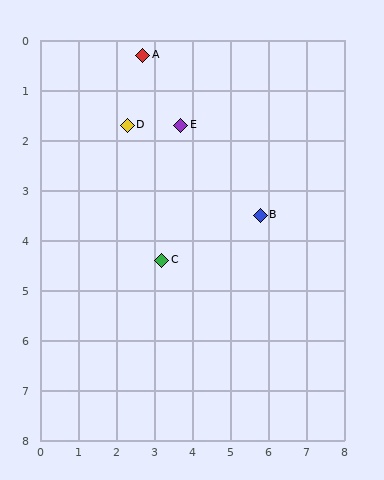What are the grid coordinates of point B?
Point B is at approximately (5.8, 3.5).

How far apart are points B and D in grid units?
Points B and D are about 3.9 grid units apart.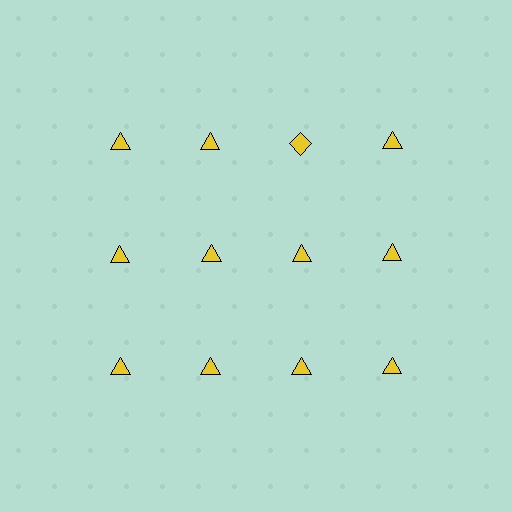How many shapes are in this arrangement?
There are 12 shapes arranged in a grid pattern.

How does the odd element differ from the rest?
It has a different shape: diamond instead of triangle.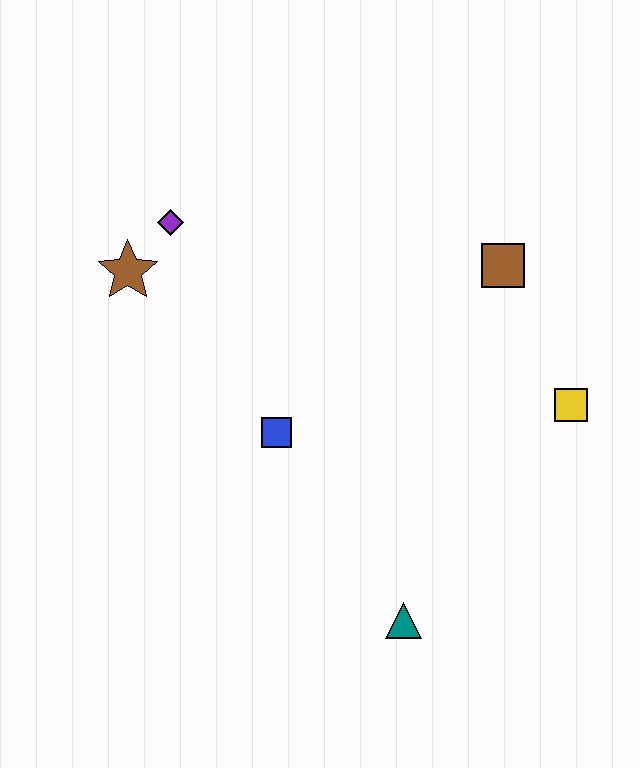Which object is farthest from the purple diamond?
The teal triangle is farthest from the purple diamond.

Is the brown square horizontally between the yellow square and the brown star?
Yes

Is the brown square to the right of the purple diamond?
Yes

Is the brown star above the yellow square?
Yes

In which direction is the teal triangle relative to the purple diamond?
The teal triangle is below the purple diamond.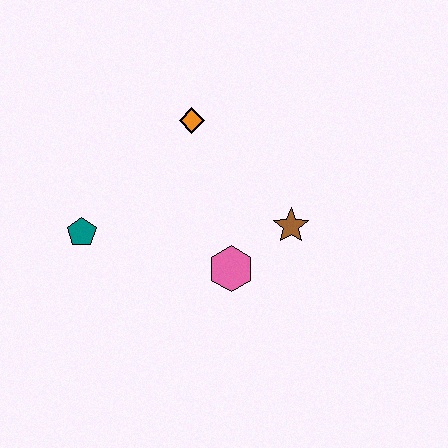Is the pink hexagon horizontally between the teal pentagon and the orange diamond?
No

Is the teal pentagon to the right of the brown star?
No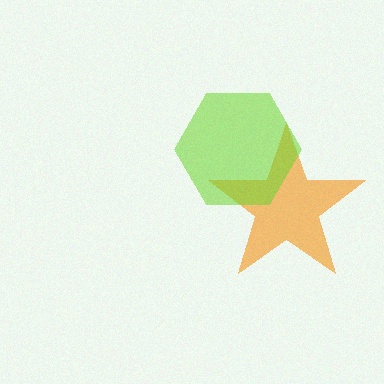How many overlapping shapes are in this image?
There are 2 overlapping shapes in the image.